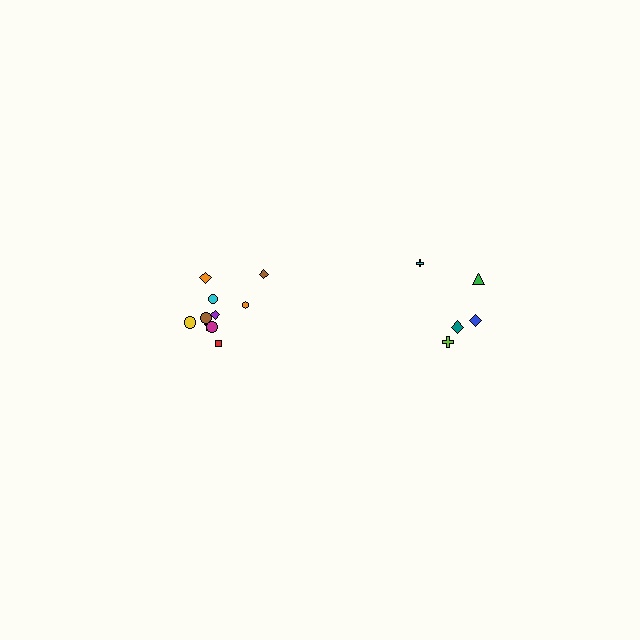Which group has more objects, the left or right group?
The left group.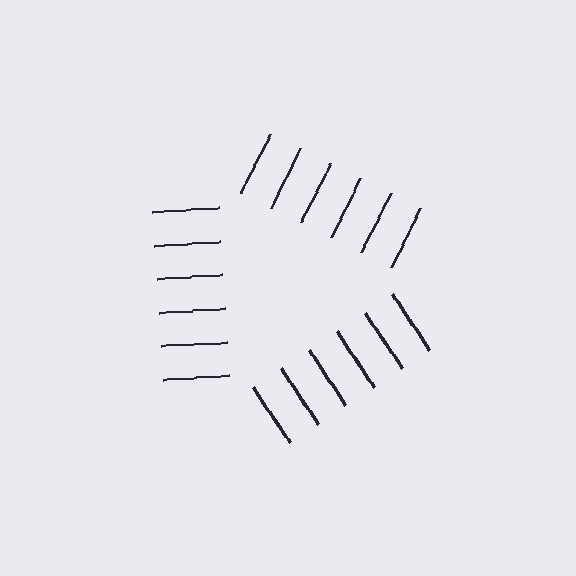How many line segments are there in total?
18 — 6 along each of the 3 edges.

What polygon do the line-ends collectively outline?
An illusory triangle — the line segments terminate on its edges but no continuous stroke is drawn.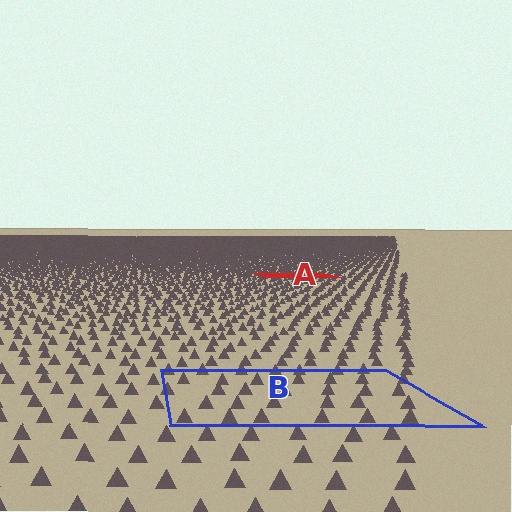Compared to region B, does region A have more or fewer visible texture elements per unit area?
Region A has more texture elements per unit area — they are packed more densely because it is farther away.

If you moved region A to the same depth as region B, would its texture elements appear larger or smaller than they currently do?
They would appear larger. At a closer depth, the same texture elements are projected at a bigger on-screen size.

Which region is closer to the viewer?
Region B is closer. The texture elements there are larger and more spread out.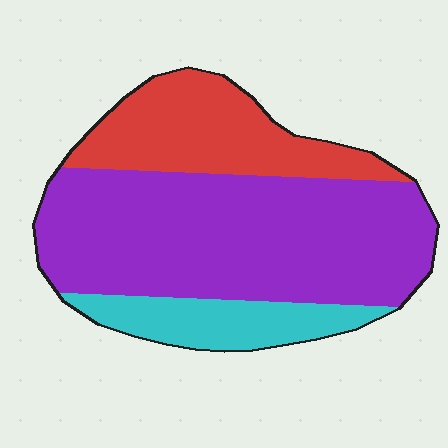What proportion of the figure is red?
Red takes up about one quarter (1/4) of the figure.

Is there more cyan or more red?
Red.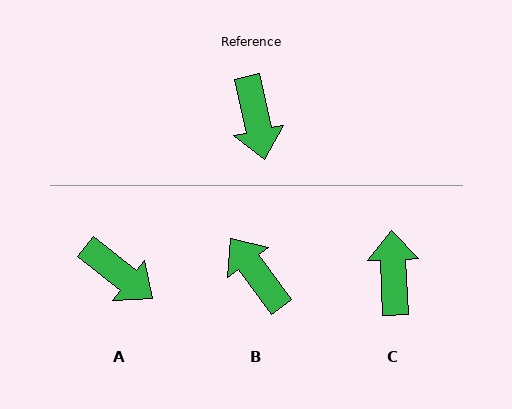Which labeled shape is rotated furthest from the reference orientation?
C, about 170 degrees away.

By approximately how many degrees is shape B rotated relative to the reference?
Approximately 156 degrees clockwise.